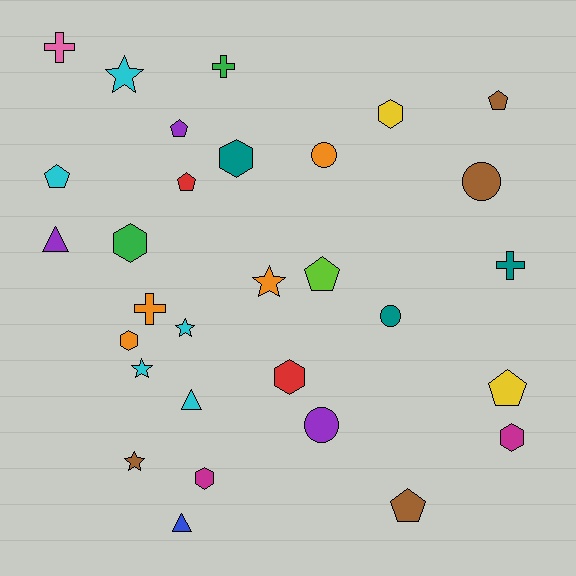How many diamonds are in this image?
There are no diamonds.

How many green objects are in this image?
There are 2 green objects.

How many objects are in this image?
There are 30 objects.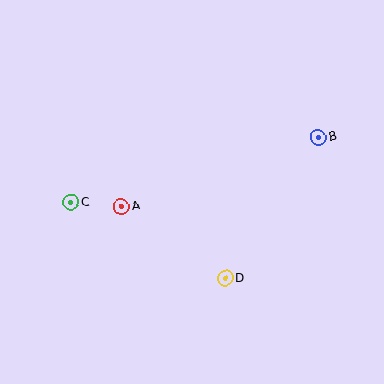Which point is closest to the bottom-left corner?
Point C is closest to the bottom-left corner.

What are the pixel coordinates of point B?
Point B is at (318, 137).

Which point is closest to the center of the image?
Point A at (121, 207) is closest to the center.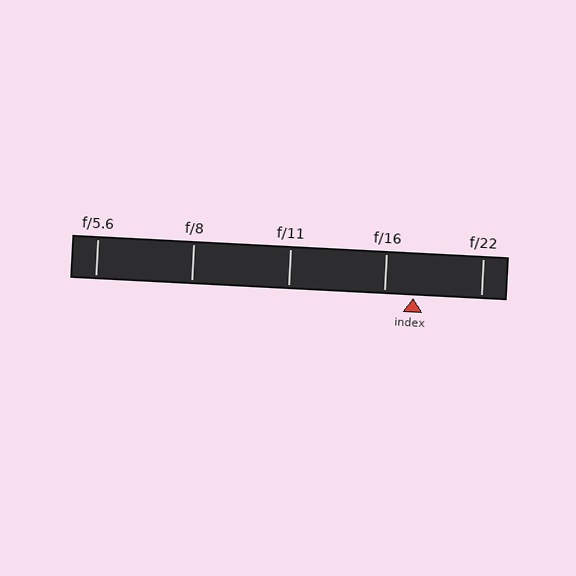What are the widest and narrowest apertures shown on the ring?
The widest aperture shown is f/5.6 and the narrowest is f/22.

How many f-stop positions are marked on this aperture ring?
There are 5 f-stop positions marked.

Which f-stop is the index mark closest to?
The index mark is closest to f/16.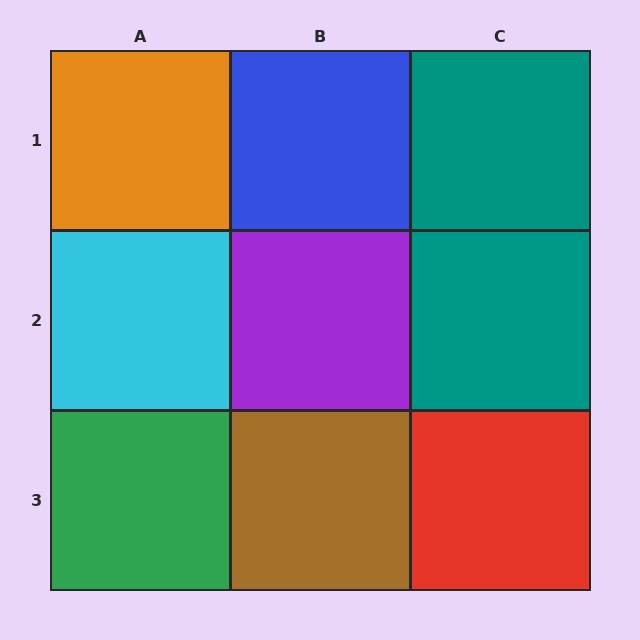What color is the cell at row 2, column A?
Cyan.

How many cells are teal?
2 cells are teal.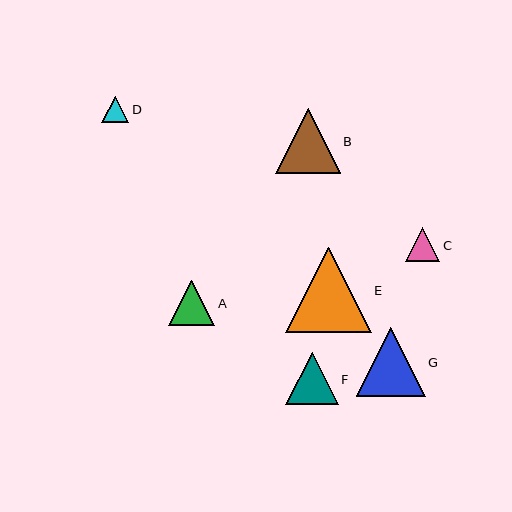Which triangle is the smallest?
Triangle D is the smallest with a size of approximately 27 pixels.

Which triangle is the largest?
Triangle E is the largest with a size of approximately 85 pixels.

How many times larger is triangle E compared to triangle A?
Triangle E is approximately 1.9 times the size of triangle A.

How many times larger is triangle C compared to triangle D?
Triangle C is approximately 1.3 times the size of triangle D.